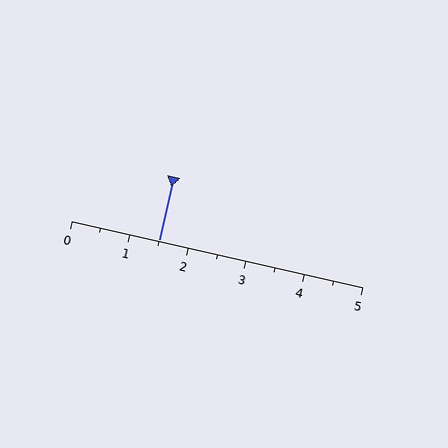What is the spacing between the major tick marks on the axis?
The major ticks are spaced 1 apart.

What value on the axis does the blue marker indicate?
The marker indicates approximately 1.5.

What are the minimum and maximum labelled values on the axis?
The axis runs from 0 to 5.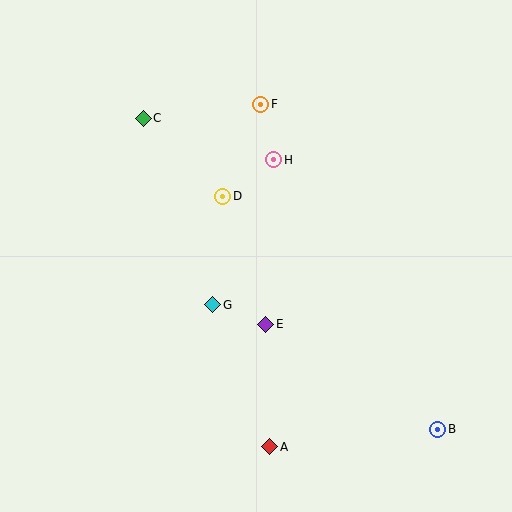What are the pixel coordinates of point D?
Point D is at (223, 196).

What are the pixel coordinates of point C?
Point C is at (143, 118).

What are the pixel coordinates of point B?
Point B is at (438, 429).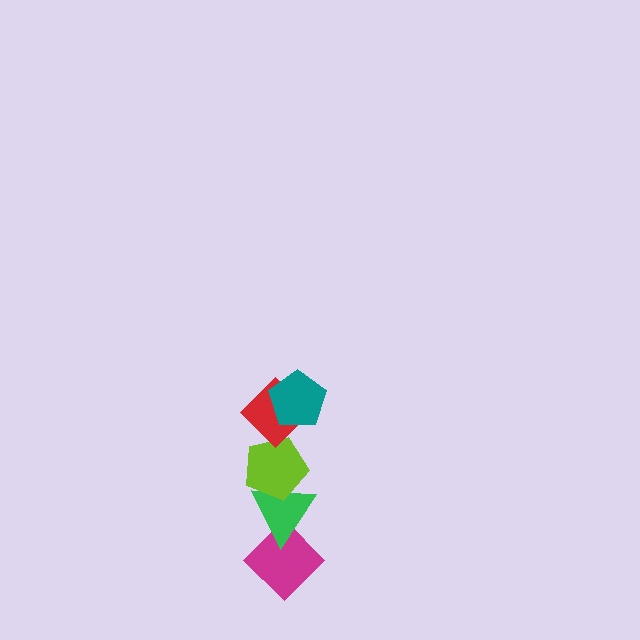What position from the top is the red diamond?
The red diamond is 2nd from the top.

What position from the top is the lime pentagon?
The lime pentagon is 3rd from the top.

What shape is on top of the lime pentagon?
The red diamond is on top of the lime pentagon.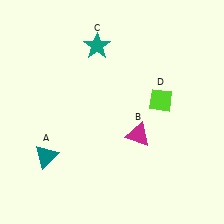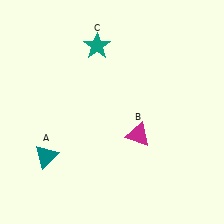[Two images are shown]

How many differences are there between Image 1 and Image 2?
There is 1 difference between the two images.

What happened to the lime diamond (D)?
The lime diamond (D) was removed in Image 2. It was in the top-right area of Image 1.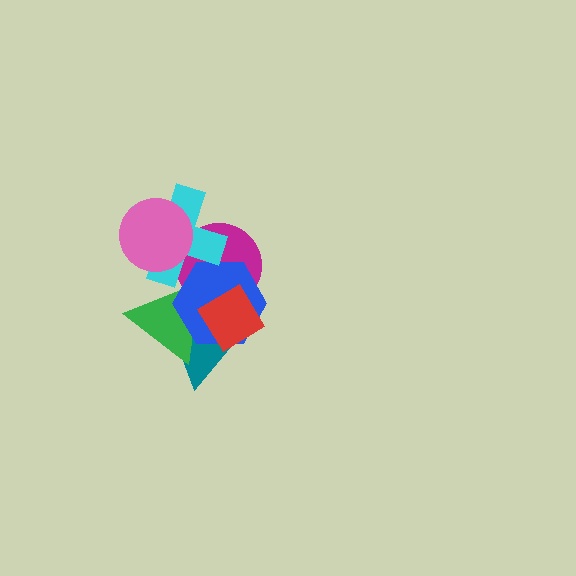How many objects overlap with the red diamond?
4 objects overlap with the red diamond.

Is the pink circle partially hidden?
No, no other shape covers it.